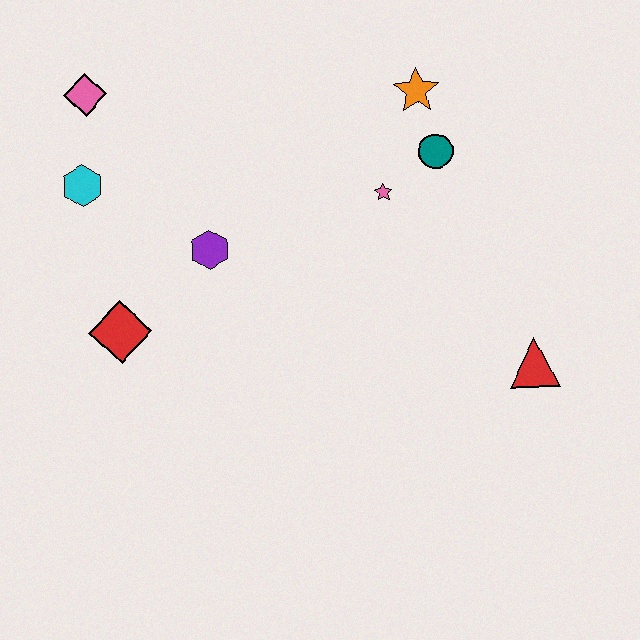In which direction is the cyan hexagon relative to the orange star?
The cyan hexagon is to the left of the orange star.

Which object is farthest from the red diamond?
The red triangle is farthest from the red diamond.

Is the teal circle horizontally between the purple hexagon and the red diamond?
No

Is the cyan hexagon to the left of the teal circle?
Yes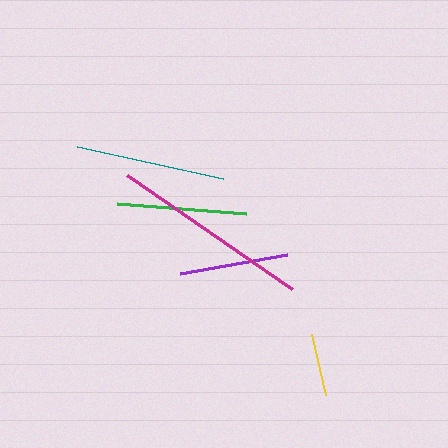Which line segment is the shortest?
The yellow line is the shortest at approximately 63 pixels.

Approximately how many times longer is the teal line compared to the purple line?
The teal line is approximately 1.4 times the length of the purple line.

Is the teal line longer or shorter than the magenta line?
The magenta line is longer than the teal line.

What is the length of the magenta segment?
The magenta segment is approximately 201 pixels long.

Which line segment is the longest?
The magenta line is the longest at approximately 201 pixels.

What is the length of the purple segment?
The purple segment is approximately 108 pixels long.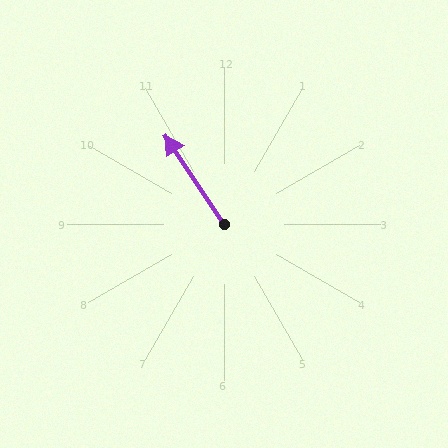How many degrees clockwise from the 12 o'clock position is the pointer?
Approximately 326 degrees.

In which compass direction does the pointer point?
Northwest.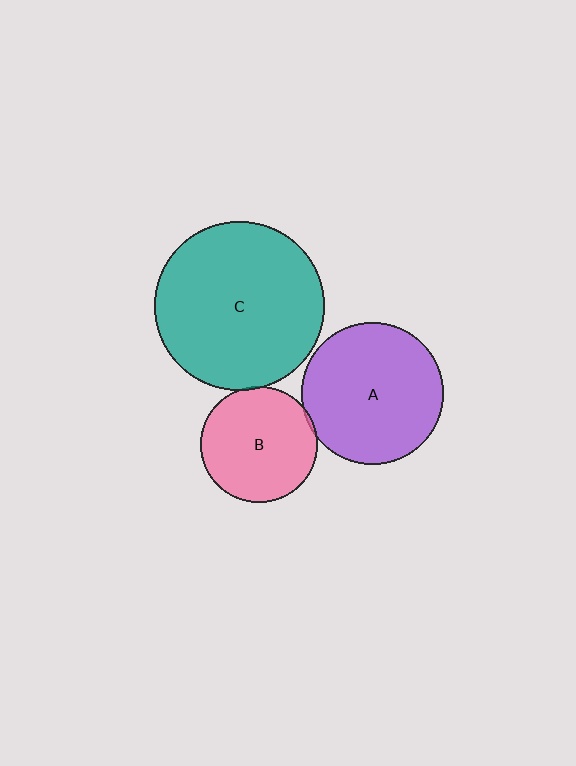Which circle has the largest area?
Circle C (teal).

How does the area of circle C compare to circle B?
Approximately 2.1 times.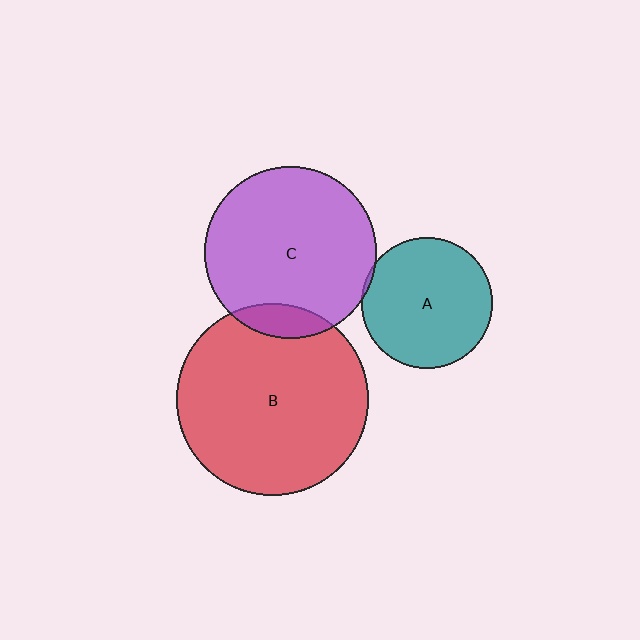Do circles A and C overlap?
Yes.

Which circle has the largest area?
Circle B (red).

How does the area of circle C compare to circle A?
Approximately 1.7 times.